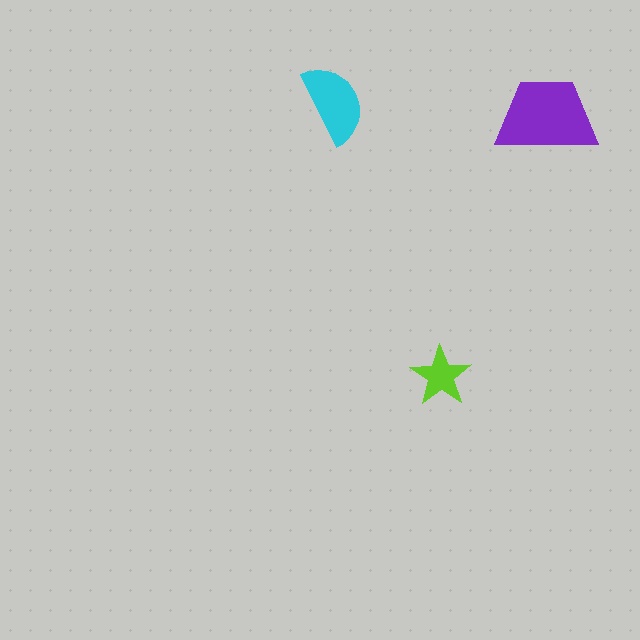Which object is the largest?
The purple trapezoid.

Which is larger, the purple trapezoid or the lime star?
The purple trapezoid.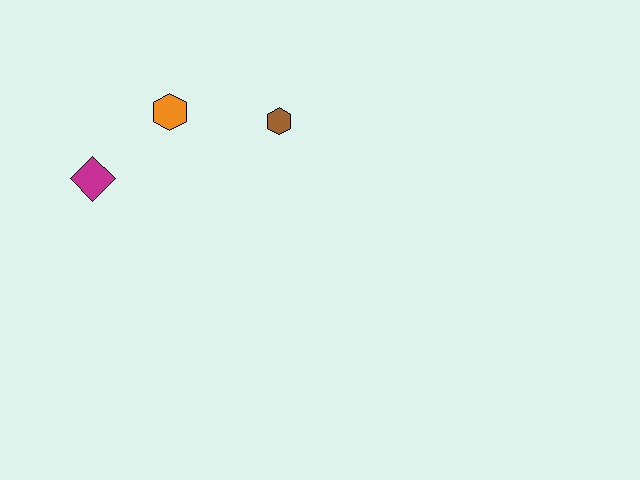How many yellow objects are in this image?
There are no yellow objects.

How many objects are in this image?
There are 3 objects.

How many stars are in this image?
There are no stars.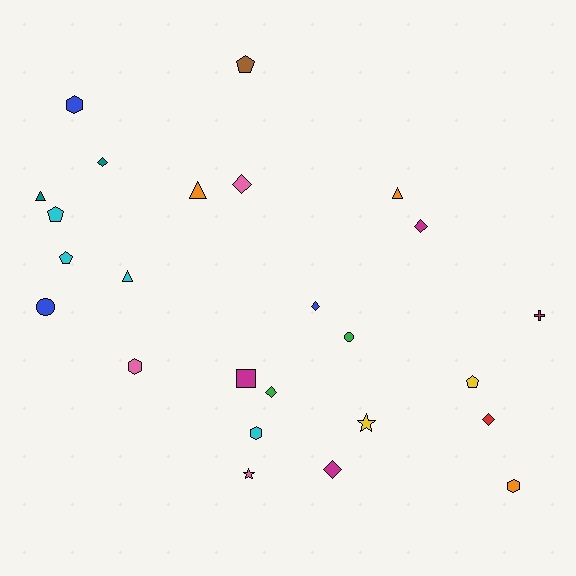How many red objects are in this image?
There is 1 red object.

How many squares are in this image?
There is 1 square.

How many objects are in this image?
There are 25 objects.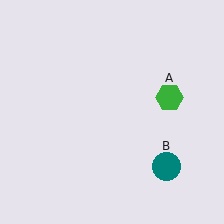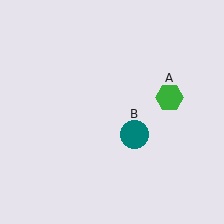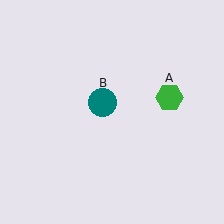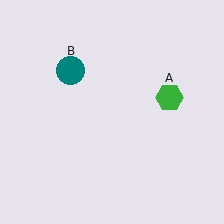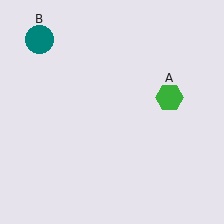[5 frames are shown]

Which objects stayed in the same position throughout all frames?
Green hexagon (object A) remained stationary.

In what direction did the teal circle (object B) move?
The teal circle (object B) moved up and to the left.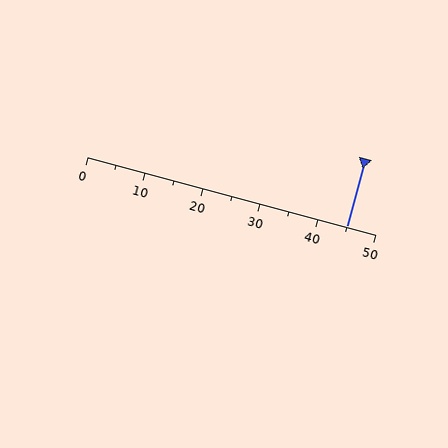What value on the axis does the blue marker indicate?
The marker indicates approximately 45.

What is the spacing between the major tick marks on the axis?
The major ticks are spaced 10 apart.